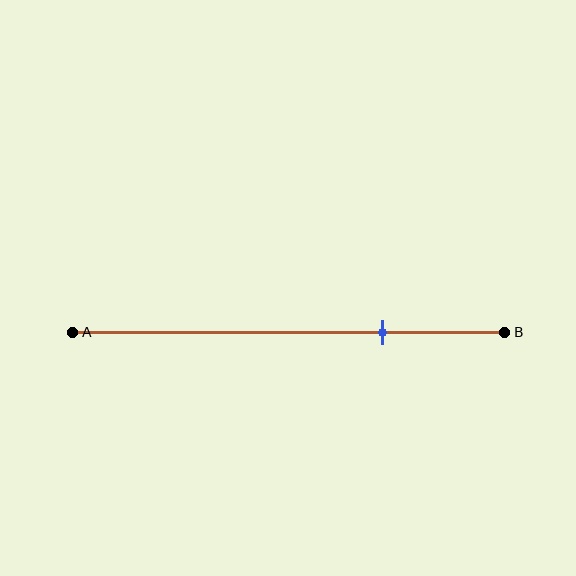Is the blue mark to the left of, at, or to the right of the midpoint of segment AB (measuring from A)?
The blue mark is to the right of the midpoint of segment AB.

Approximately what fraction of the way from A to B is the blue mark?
The blue mark is approximately 70% of the way from A to B.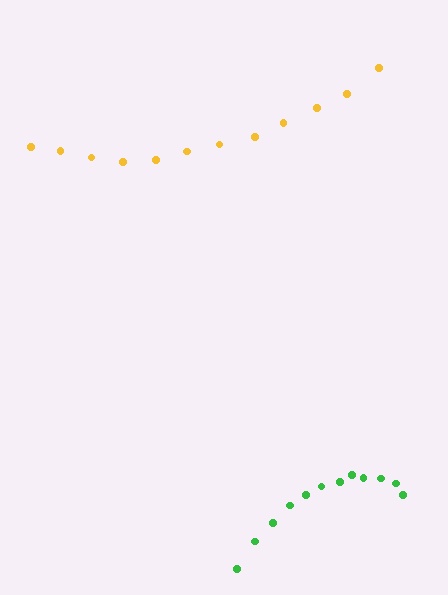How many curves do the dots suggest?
There are 2 distinct paths.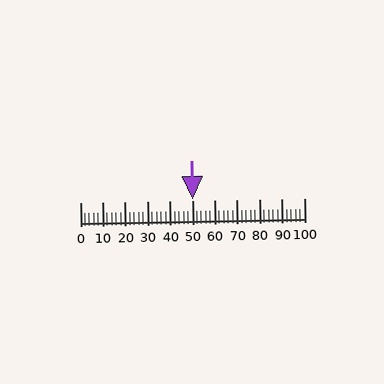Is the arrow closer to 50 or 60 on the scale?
The arrow is closer to 50.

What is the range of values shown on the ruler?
The ruler shows values from 0 to 100.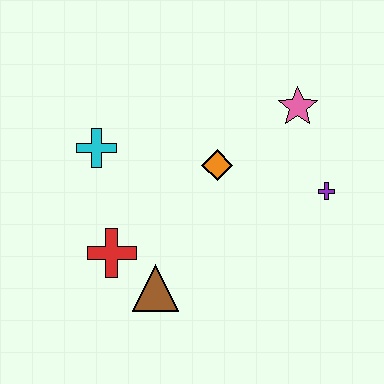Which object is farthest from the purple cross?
The cyan cross is farthest from the purple cross.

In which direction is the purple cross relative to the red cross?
The purple cross is to the right of the red cross.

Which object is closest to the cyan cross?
The red cross is closest to the cyan cross.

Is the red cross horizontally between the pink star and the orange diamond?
No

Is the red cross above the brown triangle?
Yes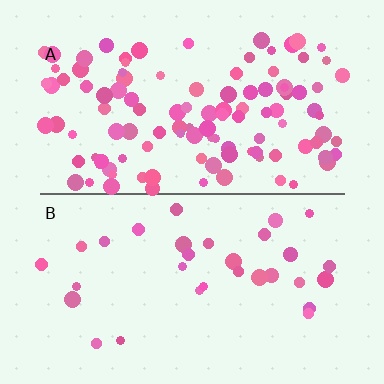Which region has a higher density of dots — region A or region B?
A (the top).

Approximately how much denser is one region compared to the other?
Approximately 3.6× — region A over region B.